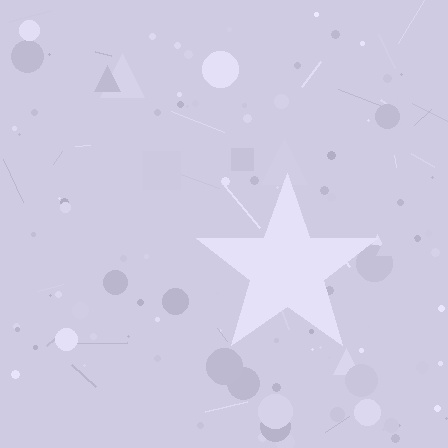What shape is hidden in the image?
A star is hidden in the image.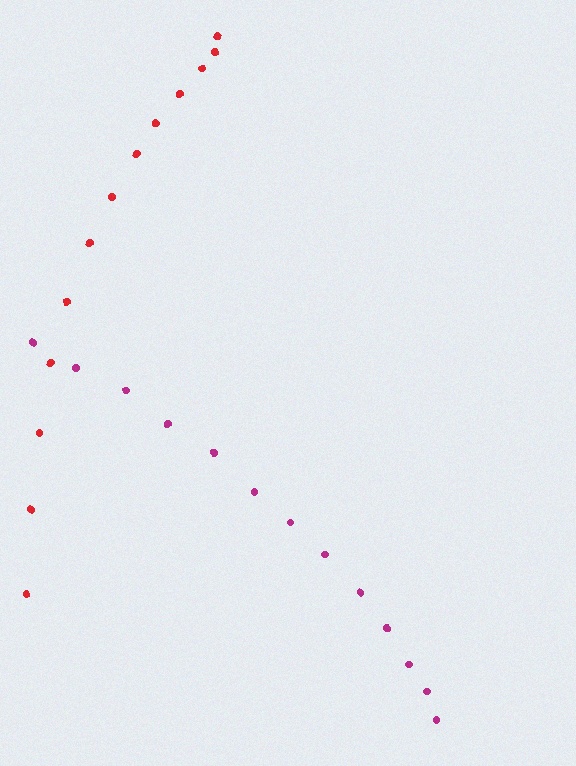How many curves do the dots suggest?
There are 2 distinct paths.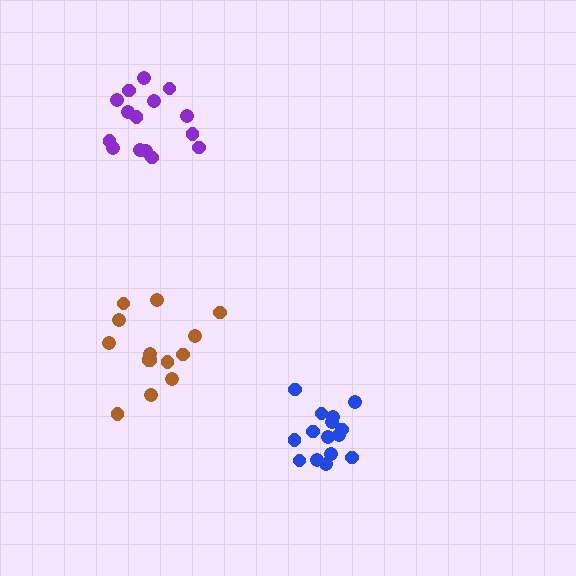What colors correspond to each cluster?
The clusters are colored: purple, blue, brown.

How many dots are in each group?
Group 1: 15 dots, Group 2: 15 dots, Group 3: 14 dots (44 total).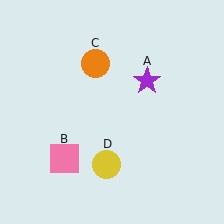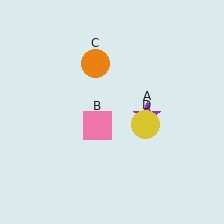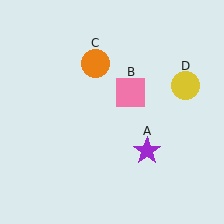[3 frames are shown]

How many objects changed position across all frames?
3 objects changed position: purple star (object A), pink square (object B), yellow circle (object D).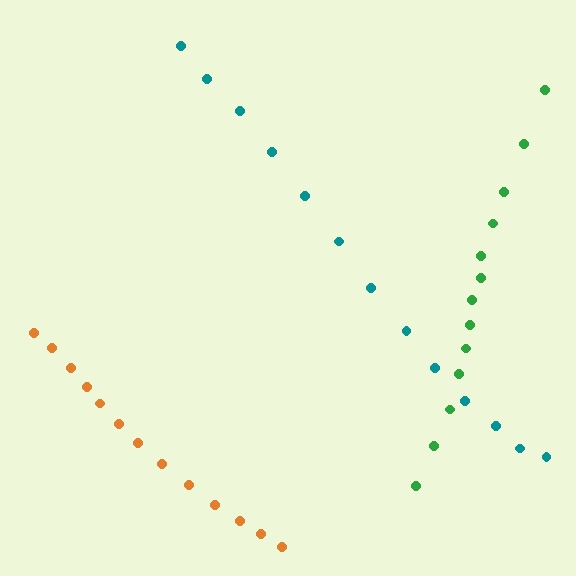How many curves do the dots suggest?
There are 3 distinct paths.